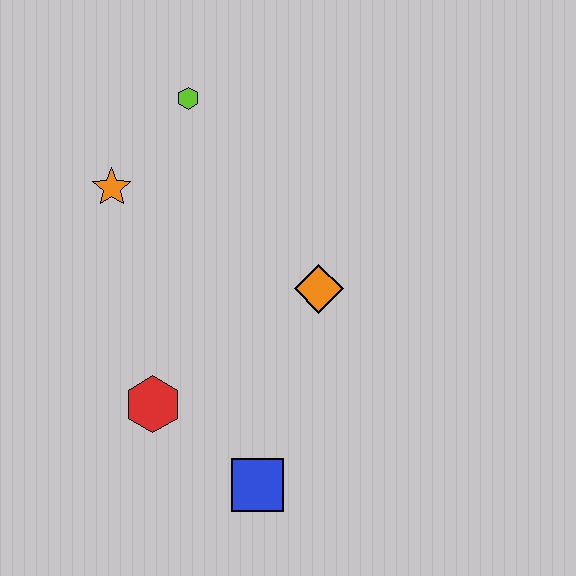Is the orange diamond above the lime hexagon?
No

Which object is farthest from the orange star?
The blue square is farthest from the orange star.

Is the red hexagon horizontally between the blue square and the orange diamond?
No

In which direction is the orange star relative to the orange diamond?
The orange star is to the left of the orange diamond.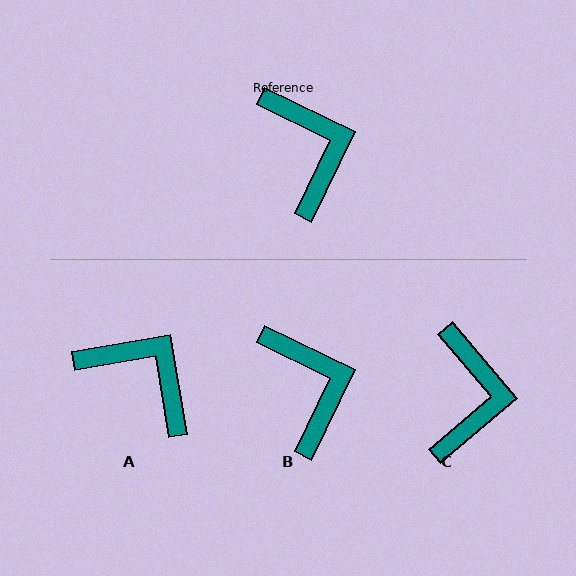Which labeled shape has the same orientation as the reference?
B.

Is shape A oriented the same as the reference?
No, it is off by about 35 degrees.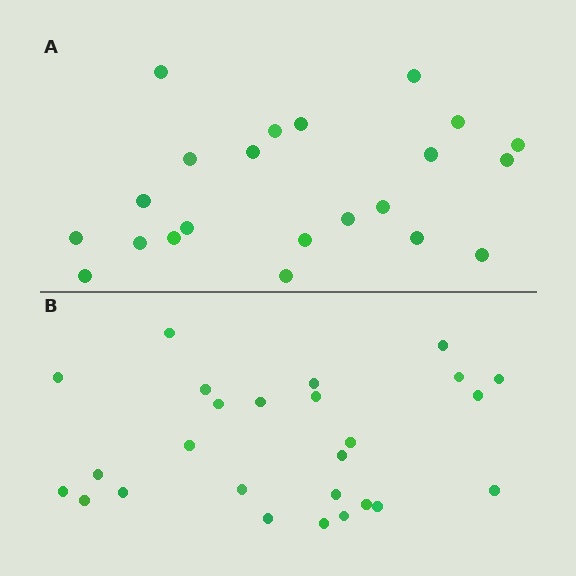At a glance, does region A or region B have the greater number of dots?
Region B (the bottom region) has more dots.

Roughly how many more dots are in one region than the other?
Region B has about 4 more dots than region A.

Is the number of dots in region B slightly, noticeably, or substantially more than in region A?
Region B has only slightly more — the two regions are fairly close. The ratio is roughly 1.2 to 1.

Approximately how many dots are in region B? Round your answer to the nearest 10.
About 30 dots. (The exact count is 26, which rounds to 30.)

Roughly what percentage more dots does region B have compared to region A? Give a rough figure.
About 20% more.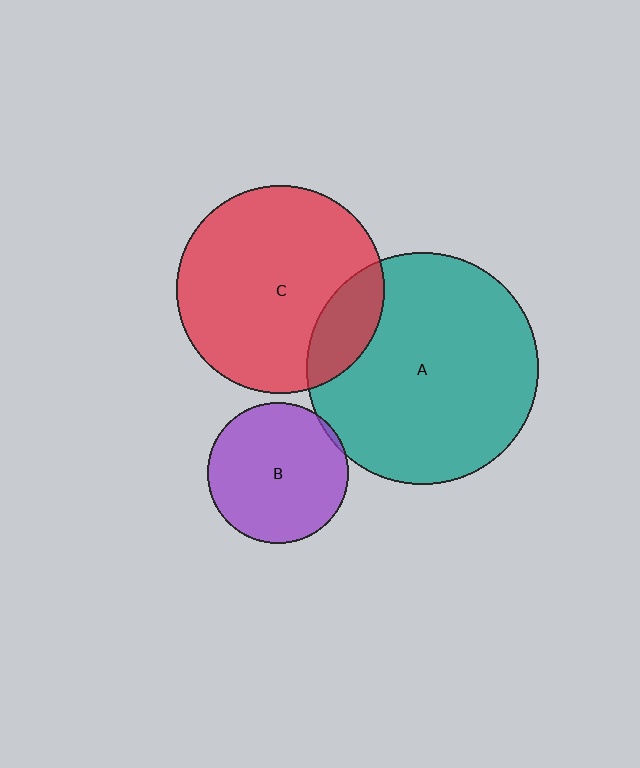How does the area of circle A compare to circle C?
Approximately 1.2 times.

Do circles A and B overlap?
Yes.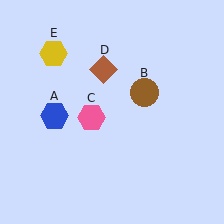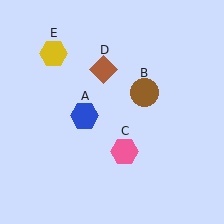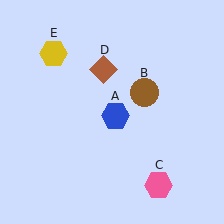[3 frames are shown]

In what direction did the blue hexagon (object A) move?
The blue hexagon (object A) moved right.